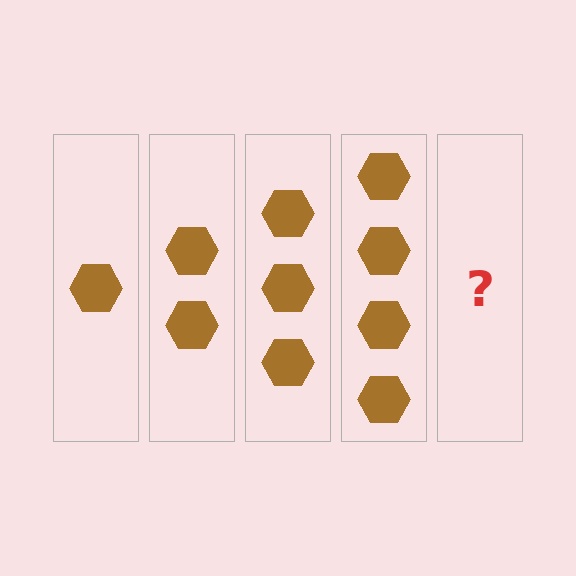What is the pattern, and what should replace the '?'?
The pattern is that each step adds one more hexagon. The '?' should be 5 hexagons.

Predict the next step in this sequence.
The next step is 5 hexagons.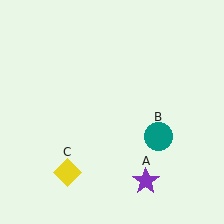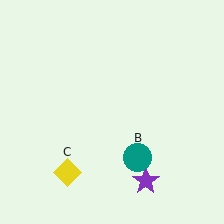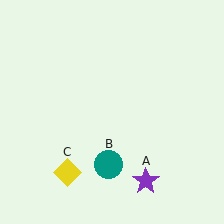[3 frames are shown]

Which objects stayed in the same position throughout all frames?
Purple star (object A) and yellow diamond (object C) remained stationary.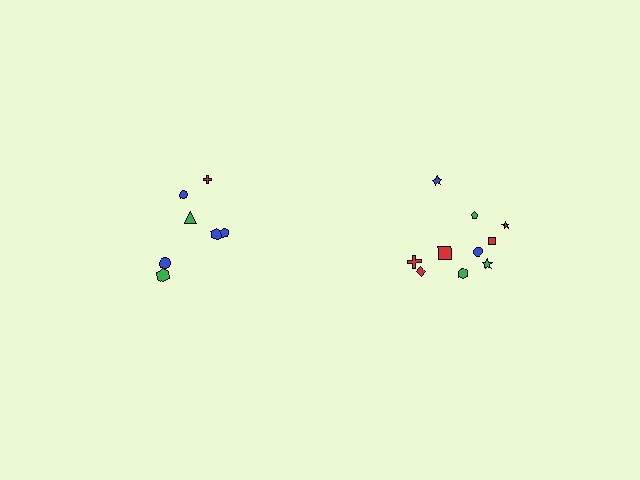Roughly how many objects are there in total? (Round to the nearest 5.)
Roughly 15 objects in total.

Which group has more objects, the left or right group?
The right group.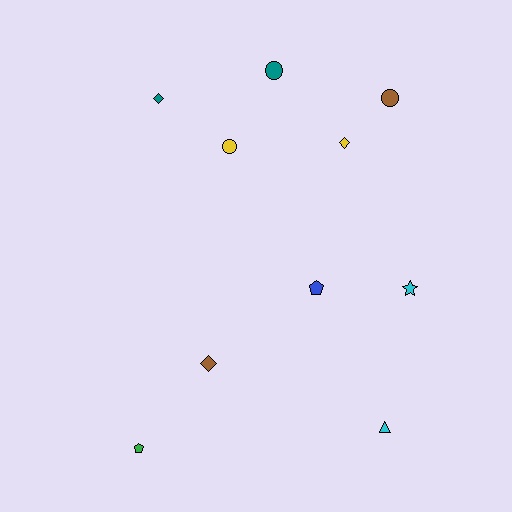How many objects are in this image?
There are 10 objects.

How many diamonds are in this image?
There are 3 diamonds.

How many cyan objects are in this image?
There are 2 cyan objects.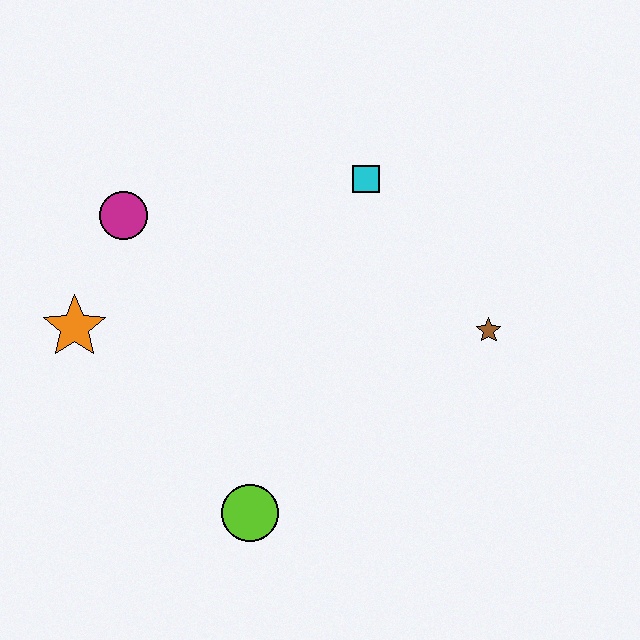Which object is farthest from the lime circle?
The cyan square is farthest from the lime circle.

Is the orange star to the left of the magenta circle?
Yes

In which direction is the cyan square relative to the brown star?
The cyan square is above the brown star.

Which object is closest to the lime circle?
The orange star is closest to the lime circle.